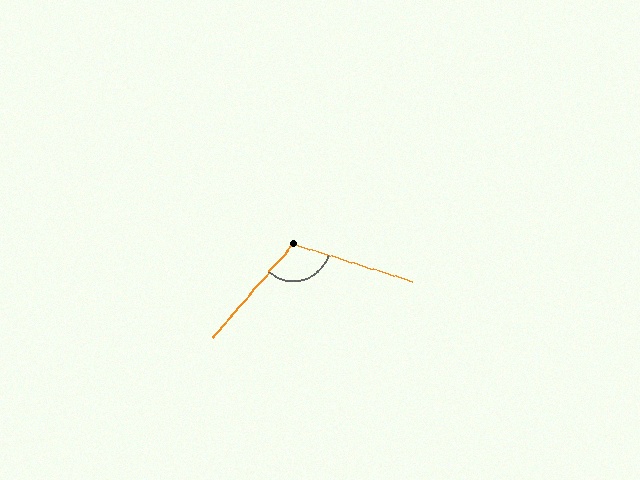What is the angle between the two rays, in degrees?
Approximately 114 degrees.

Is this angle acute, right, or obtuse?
It is obtuse.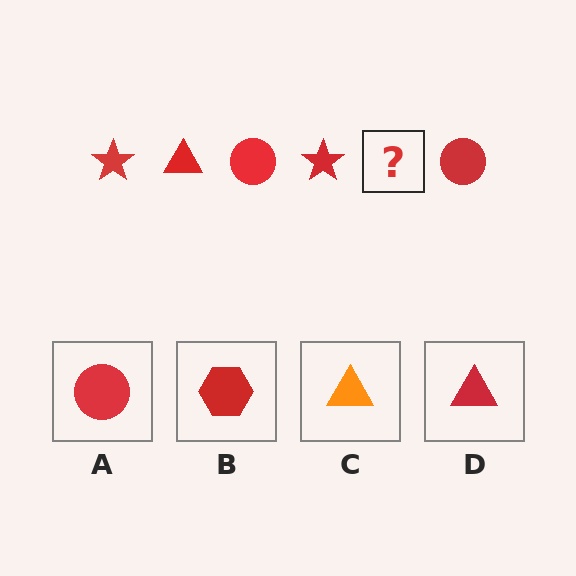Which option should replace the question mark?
Option D.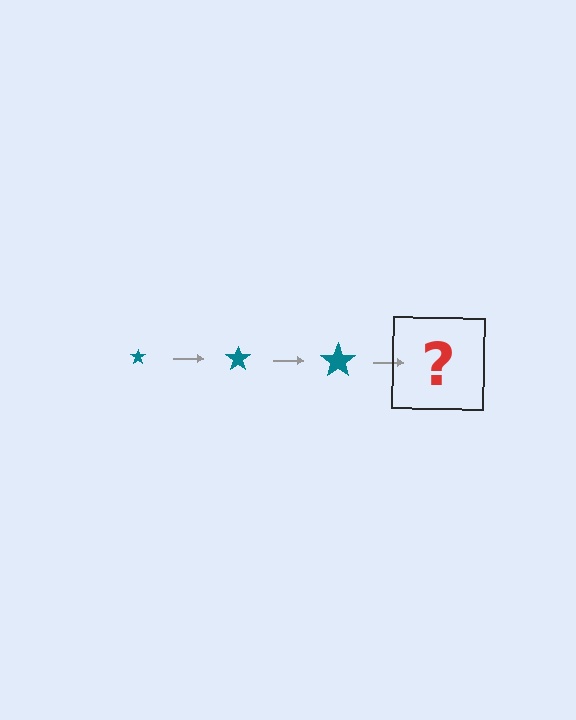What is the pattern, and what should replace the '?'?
The pattern is that the star gets progressively larger each step. The '?' should be a teal star, larger than the previous one.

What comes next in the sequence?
The next element should be a teal star, larger than the previous one.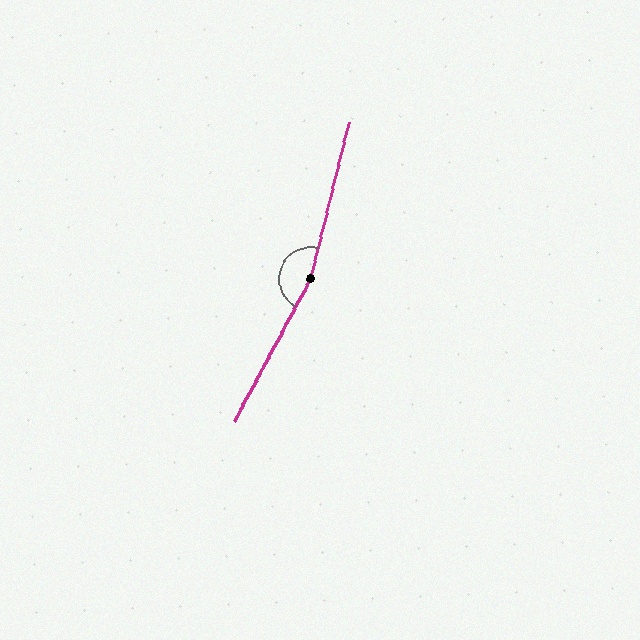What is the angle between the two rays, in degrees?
Approximately 166 degrees.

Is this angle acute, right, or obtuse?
It is obtuse.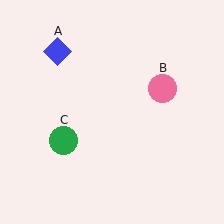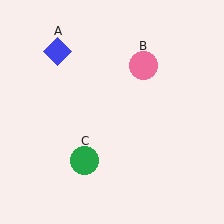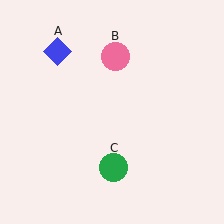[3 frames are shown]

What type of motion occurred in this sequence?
The pink circle (object B), green circle (object C) rotated counterclockwise around the center of the scene.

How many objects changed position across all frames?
2 objects changed position: pink circle (object B), green circle (object C).